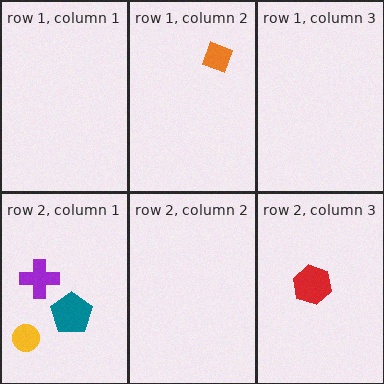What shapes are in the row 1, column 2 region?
The orange diamond.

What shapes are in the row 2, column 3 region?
The red hexagon.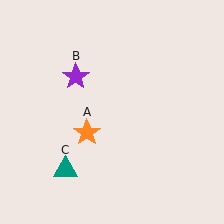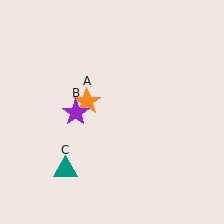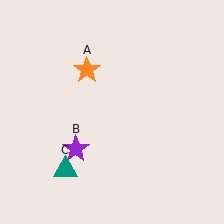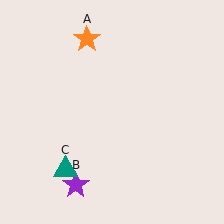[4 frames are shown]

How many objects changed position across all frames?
2 objects changed position: orange star (object A), purple star (object B).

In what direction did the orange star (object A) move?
The orange star (object A) moved up.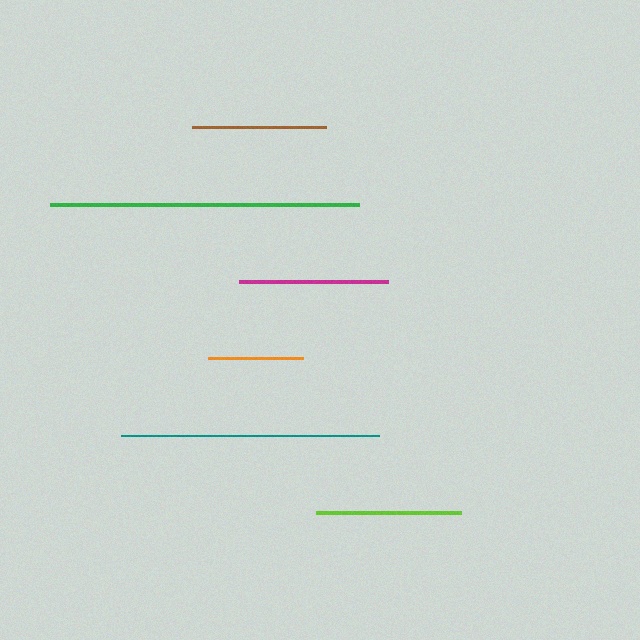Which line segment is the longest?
The green line is the longest at approximately 309 pixels.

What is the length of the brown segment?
The brown segment is approximately 134 pixels long.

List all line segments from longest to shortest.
From longest to shortest: green, teal, magenta, lime, brown, orange.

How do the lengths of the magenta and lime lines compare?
The magenta and lime lines are approximately the same length.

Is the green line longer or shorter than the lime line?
The green line is longer than the lime line.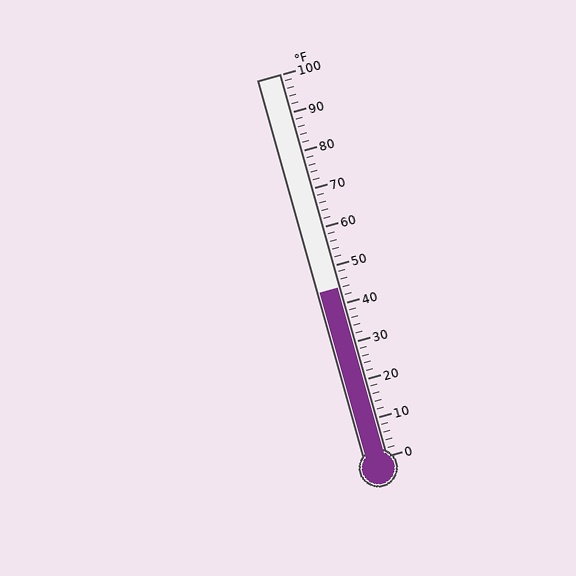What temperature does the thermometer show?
The thermometer shows approximately 44°F.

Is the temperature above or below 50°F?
The temperature is below 50°F.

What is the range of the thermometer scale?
The thermometer scale ranges from 0°F to 100°F.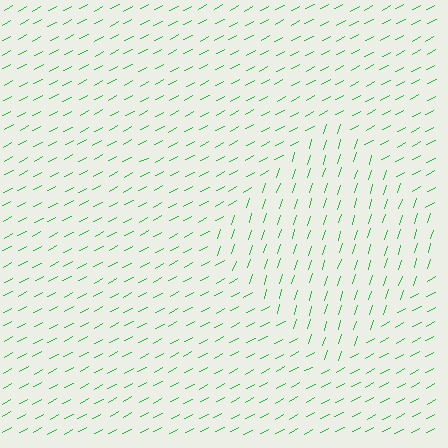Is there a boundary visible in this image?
Yes, there is a texture boundary formed by a change in line orientation.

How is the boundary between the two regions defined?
The boundary is defined purely by a change in line orientation (approximately 45 degrees difference). All lines are the same color and thickness.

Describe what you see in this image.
The image is filled with small green line segments. A diamond region in the image has lines oriented differently from the surrounding lines, creating a visible texture boundary.